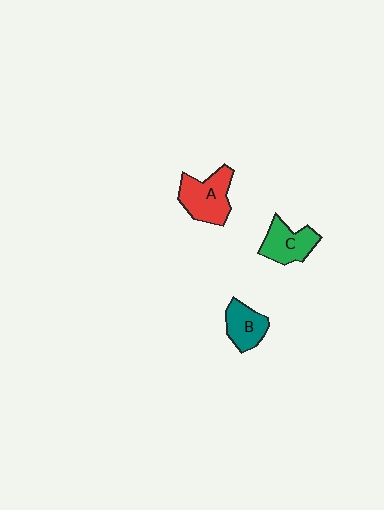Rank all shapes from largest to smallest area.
From largest to smallest: A (red), C (green), B (teal).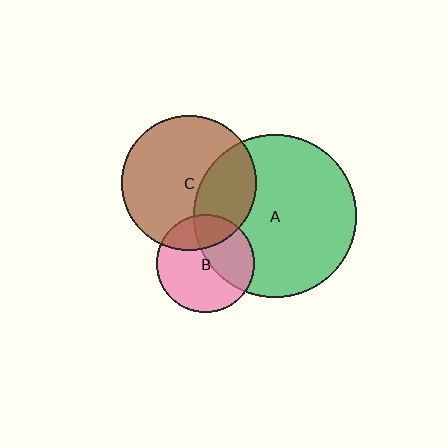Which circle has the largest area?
Circle A (green).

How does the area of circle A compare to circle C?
Approximately 1.5 times.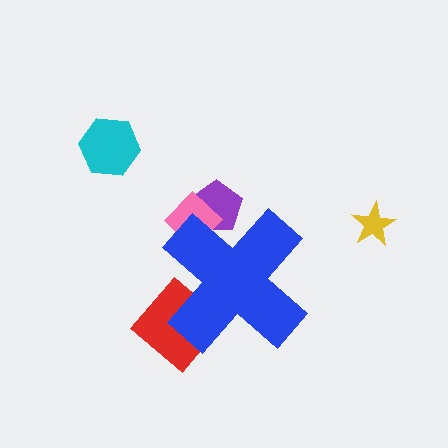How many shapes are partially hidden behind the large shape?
3 shapes are partially hidden.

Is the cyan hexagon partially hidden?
No, the cyan hexagon is fully visible.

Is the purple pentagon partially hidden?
Yes, the purple pentagon is partially hidden behind the blue cross.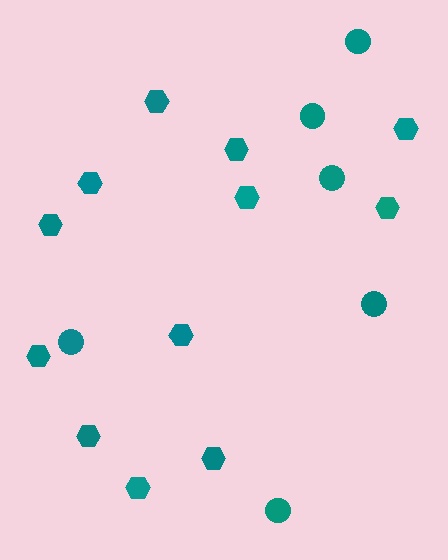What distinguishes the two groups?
There are 2 groups: one group of circles (6) and one group of hexagons (12).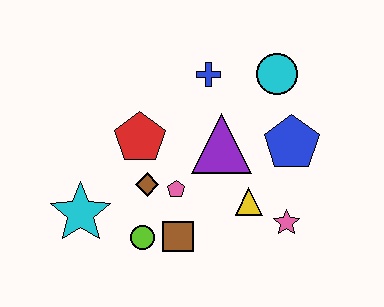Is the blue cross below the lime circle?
No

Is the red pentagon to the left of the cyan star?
No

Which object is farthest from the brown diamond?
The cyan circle is farthest from the brown diamond.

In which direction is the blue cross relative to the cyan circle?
The blue cross is to the left of the cyan circle.